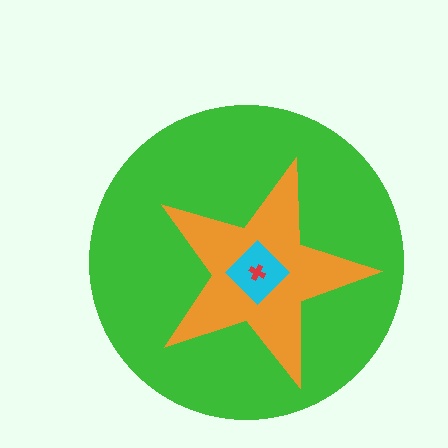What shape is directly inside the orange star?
The cyan diamond.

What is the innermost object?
The red cross.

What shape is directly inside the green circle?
The orange star.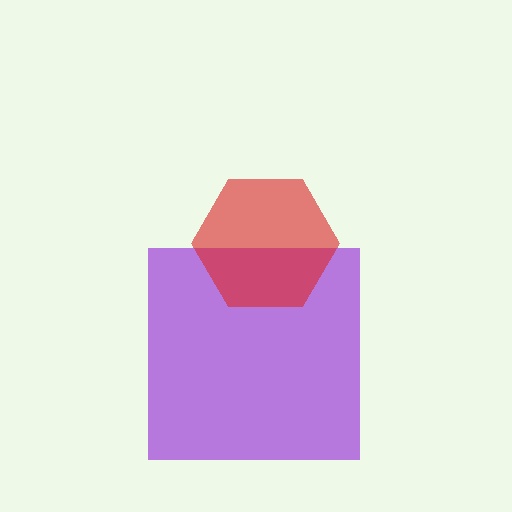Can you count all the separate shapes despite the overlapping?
Yes, there are 2 separate shapes.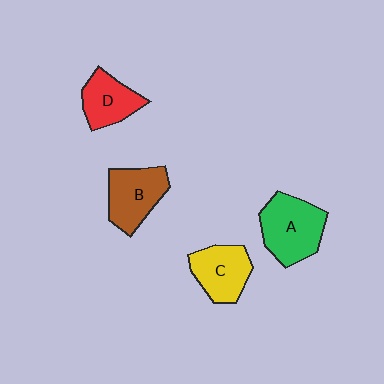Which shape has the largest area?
Shape A (green).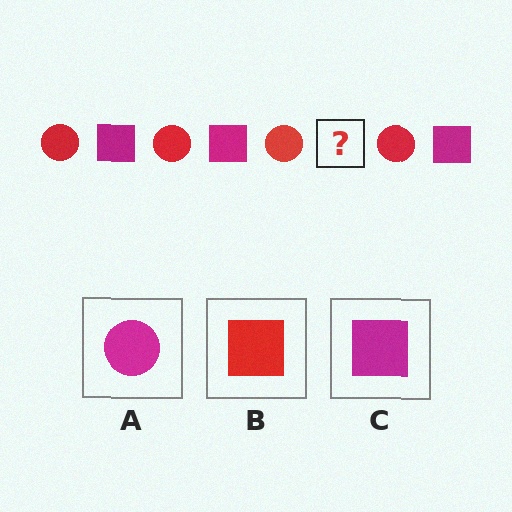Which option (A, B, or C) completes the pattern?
C.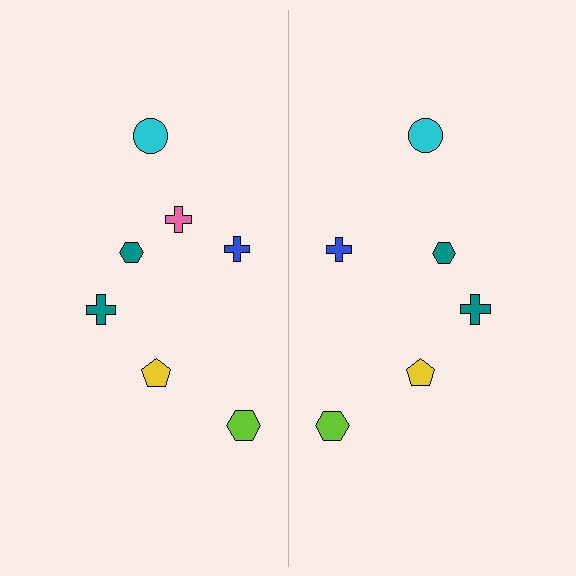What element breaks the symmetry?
A pink cross is missing from the right side.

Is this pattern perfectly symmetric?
No, the pattern is not perfectly symmetric. A pink cross is missing from the right side.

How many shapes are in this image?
There are 13 shapes in this image.